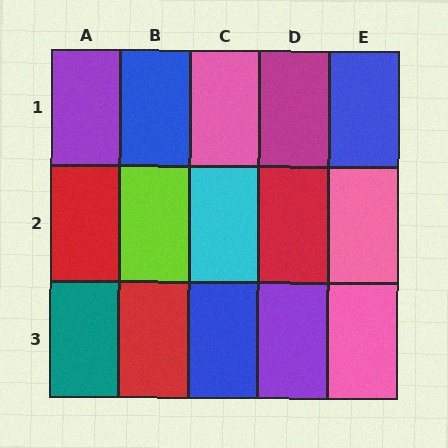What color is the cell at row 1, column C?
Pink.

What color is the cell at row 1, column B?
Blue.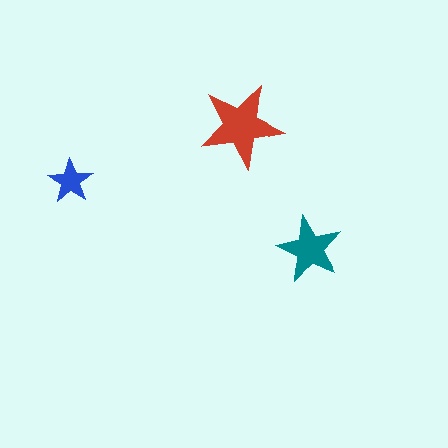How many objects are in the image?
There are 3 objects in the image.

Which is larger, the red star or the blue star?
The red one.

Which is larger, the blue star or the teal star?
The teal one.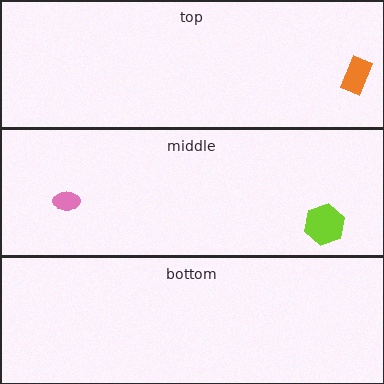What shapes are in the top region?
The orange rectangle.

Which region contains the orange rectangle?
The top region.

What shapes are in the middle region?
The lime hexagon, the pink ellipse.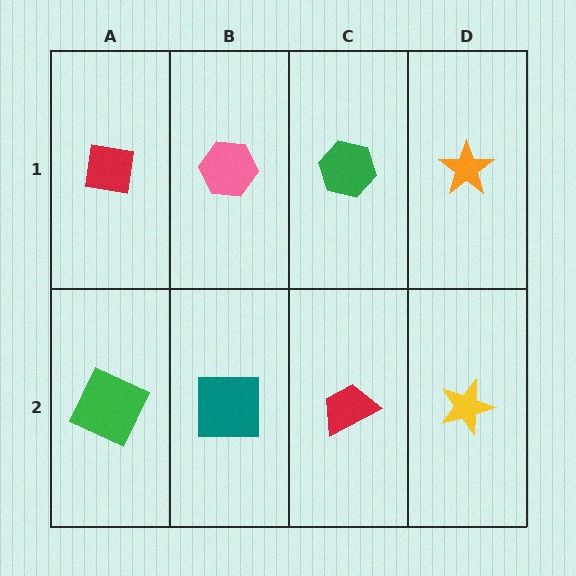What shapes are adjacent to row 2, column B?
A pink hexagon (row 1, column B), a green square (row 2, column A), a red trapezoid (row 2, column C).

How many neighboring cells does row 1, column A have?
2.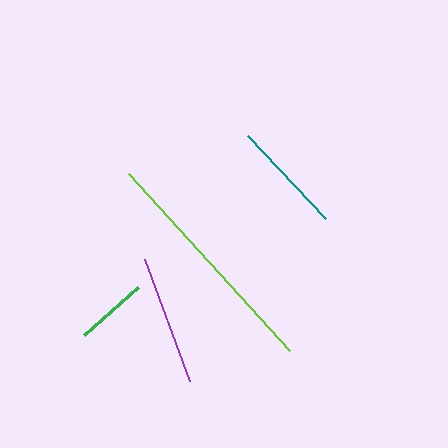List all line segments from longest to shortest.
From longest to shortest: lime, purple, teal, green.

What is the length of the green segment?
The green segment is approximately 72 pixels long.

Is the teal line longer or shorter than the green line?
The teal line is longer than the green line.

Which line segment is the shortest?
The green line is the shortest at approximately 72 pixels.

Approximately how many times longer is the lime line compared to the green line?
The lime line is approximately 3.3 times the length of the green line.